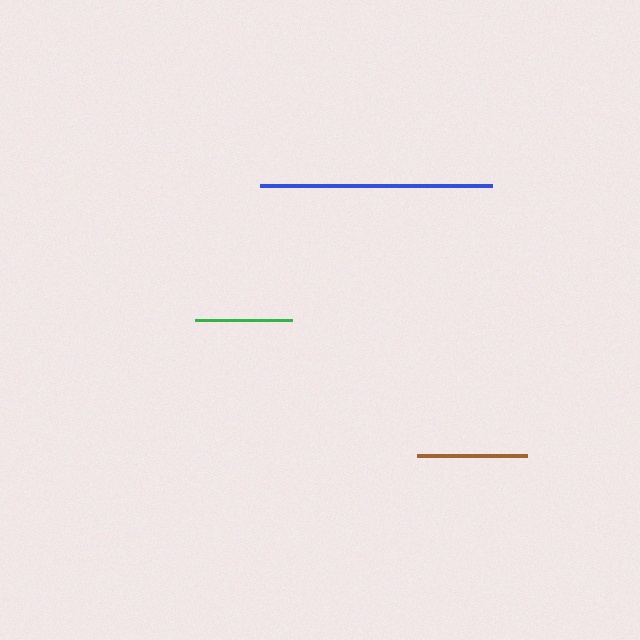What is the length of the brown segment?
The brown segment is approximately 110 pixels long.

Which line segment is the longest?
The blue line is the longest at approximately 232 pixels.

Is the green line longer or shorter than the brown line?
The brown line is longer than the green line.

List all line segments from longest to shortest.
From longest to shortest: blue, brown, green.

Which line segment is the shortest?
The green line is the shortest at approximately 97 pixels.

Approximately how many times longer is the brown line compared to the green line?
The brown line is approximately 1.1 times the length of the green line.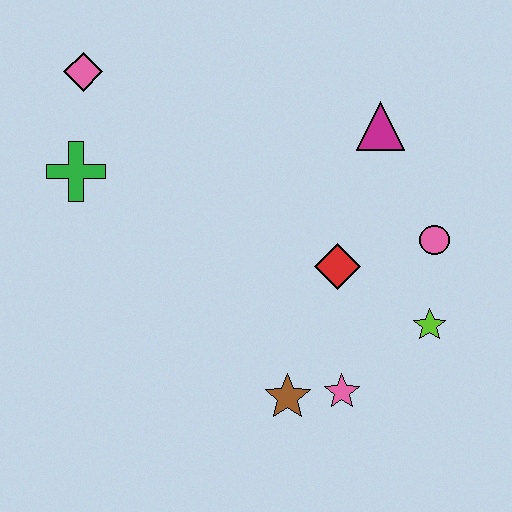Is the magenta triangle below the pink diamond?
Yes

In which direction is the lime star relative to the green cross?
The lime star is to the right of the green cross.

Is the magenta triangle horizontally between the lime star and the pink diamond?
Yes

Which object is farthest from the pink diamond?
The lime star is farthest from the pink diamond.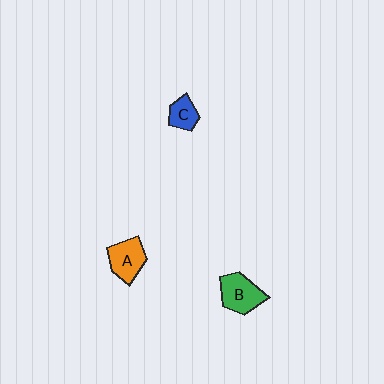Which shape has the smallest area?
Shape C (blue).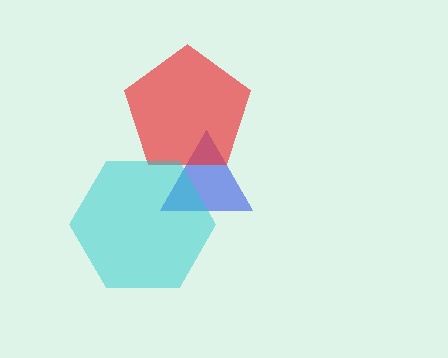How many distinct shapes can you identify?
There are 3 distinct shapes: a blue triangle, a red pentagon, a cyan hexagon.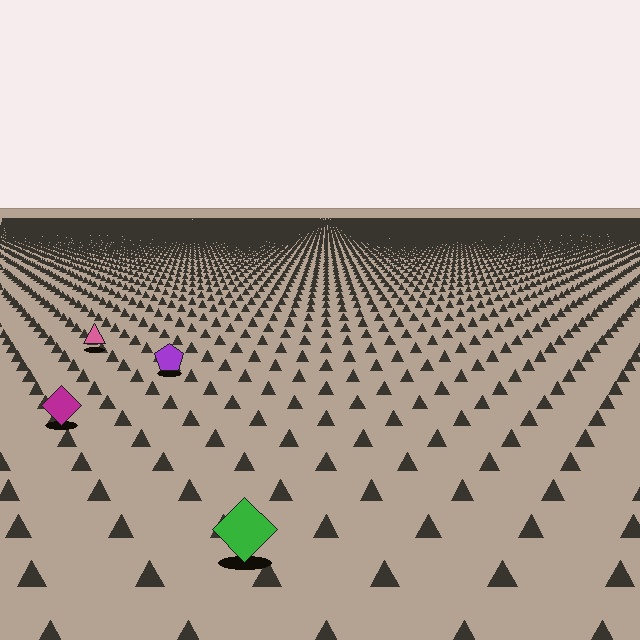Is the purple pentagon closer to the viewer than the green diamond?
No. The green diamond is closer — you can tell from the texture gradient: the ground texture is coarser near it.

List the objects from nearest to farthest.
From nearest to farthest: the green diamond, the magenta diamond, the purple pentagon, the pink triangle.